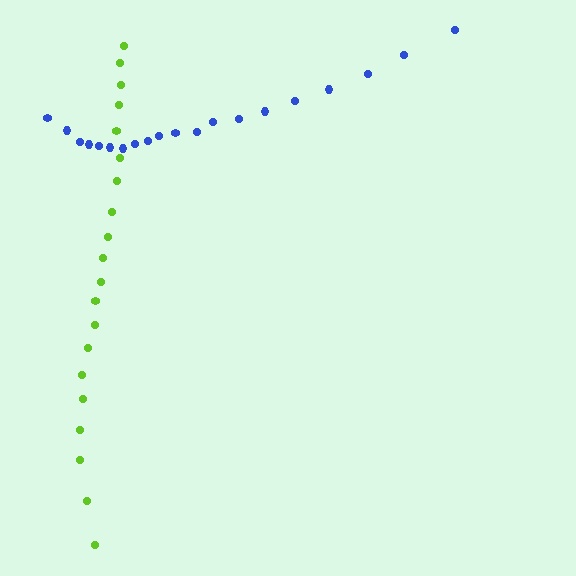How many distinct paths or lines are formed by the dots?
There are 2 distinct paths.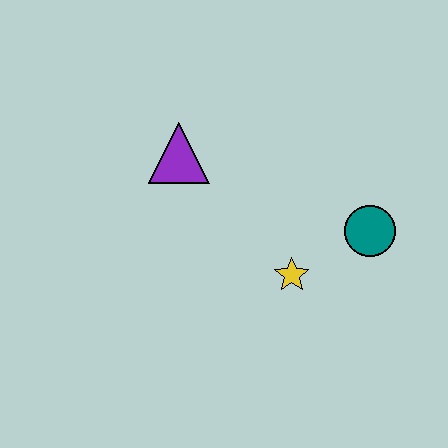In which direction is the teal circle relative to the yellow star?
The teal circle is to the right of the yellow star.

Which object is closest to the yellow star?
The teal circle is closest to the yellow star.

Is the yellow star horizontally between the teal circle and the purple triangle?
Yes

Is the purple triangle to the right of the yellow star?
No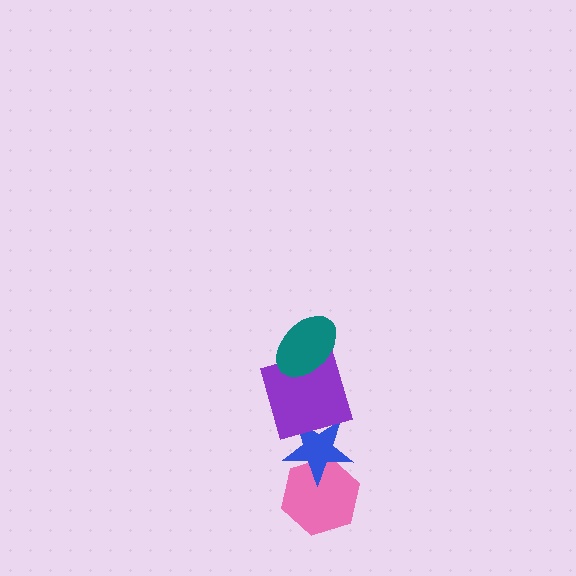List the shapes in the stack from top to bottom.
From top to bottom: the teal ellipse, the purple square, the blue star, the pink hexagon.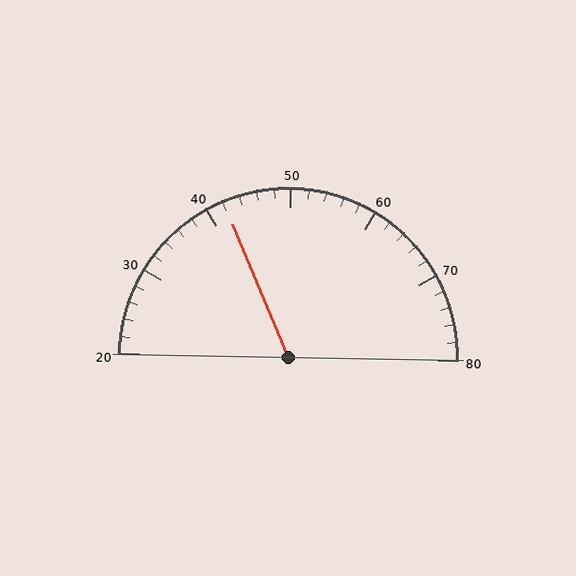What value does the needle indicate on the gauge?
The needle indicates approximately 42.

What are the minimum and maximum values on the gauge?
The gauge ranges from 20 to 80.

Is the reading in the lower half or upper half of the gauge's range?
The reading is in the lower half of the range (20 to 80).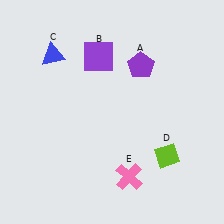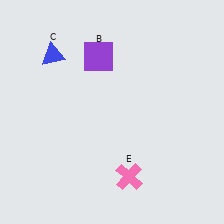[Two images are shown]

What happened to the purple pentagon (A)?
The purple pentagon (A) was removed in Image 2. It was in the top-right area of Image 1.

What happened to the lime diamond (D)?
The lime diamond (D) was removed in Image 2. It was in the bottom-right area of Image 1.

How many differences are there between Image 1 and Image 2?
There are 2 differences between the two images.